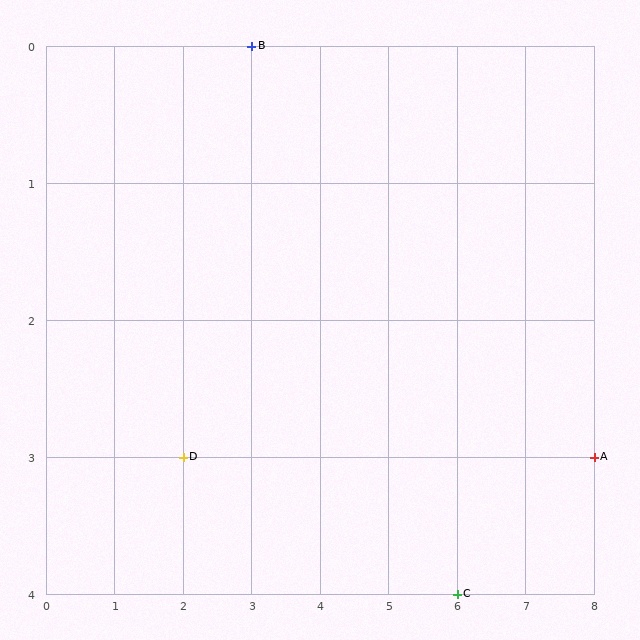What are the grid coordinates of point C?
Point C is at grid coordinates (6, 4).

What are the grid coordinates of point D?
Point D is at grid coordinates (2, 3).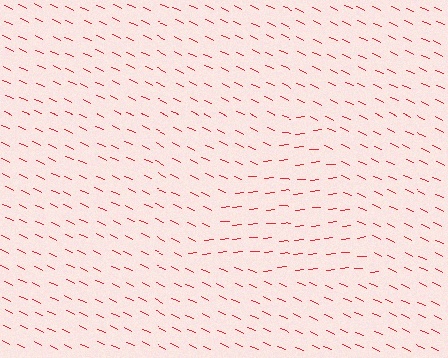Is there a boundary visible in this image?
Yes, there is a texture boundary formed by a change in line orientation.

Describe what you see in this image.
The image is filled with small red line segments. A triangle region in the image has lines oriented differently from the surrounding lines, creating a visible texture boundary.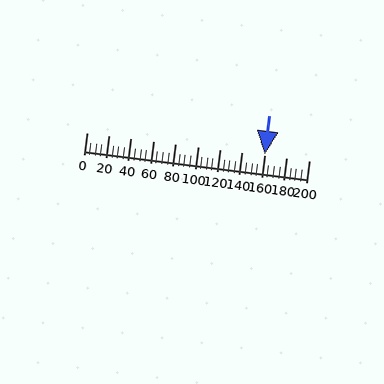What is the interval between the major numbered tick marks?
The major tick marks are spaced 20 units apart.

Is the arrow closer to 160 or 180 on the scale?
The arrow is closer to 160.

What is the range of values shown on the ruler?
The ruler shows values from 0 to 200.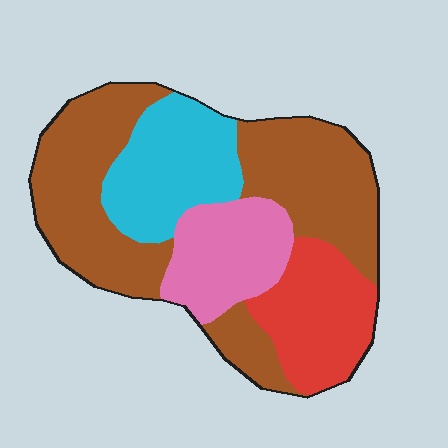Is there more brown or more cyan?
Brown.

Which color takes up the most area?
Brown, at roughly 50%.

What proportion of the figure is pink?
Pink covers roughly 15% of the figure.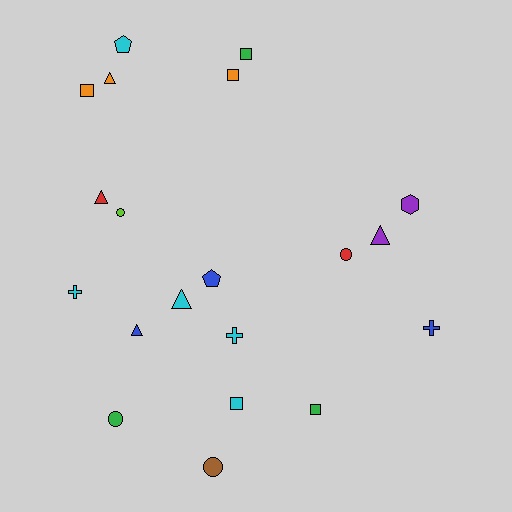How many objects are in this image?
There are 20 objects.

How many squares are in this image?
There are 5 squares.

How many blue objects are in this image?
There are 3 blue objects.